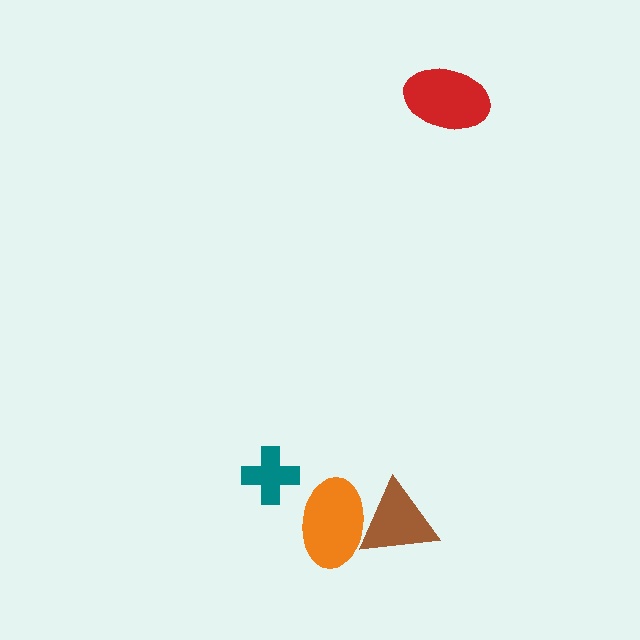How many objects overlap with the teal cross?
0 objects overlap with the teal cross.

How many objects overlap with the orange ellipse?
1 object overlaps with the orange ellipse.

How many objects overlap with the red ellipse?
0 objects overlap with the red ellipse.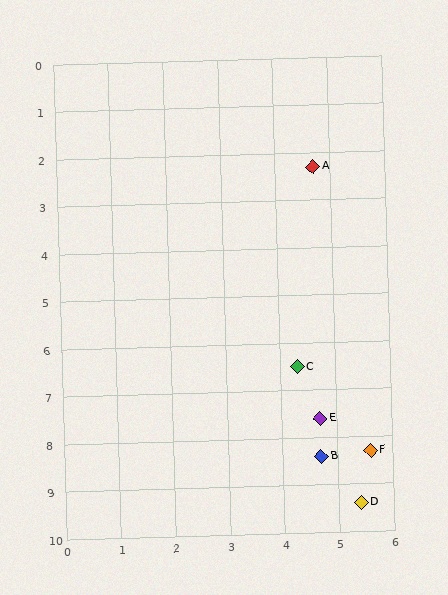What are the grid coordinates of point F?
Point F is at approximately (5.6, 8.3).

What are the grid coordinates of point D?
Point D is at approximately (5.4, 9.4).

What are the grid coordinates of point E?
Point E is at approximately (4.7, 7.6).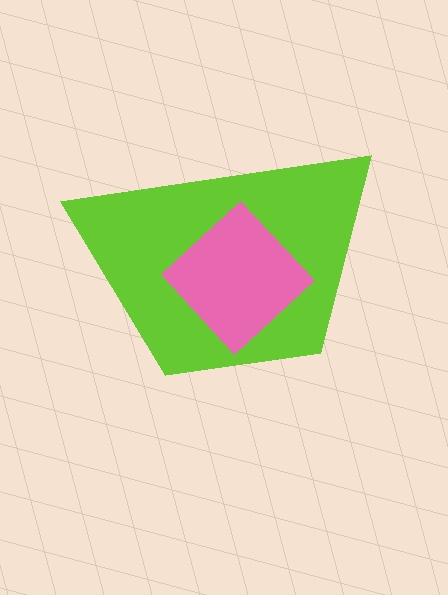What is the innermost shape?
The pink diamond.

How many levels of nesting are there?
2.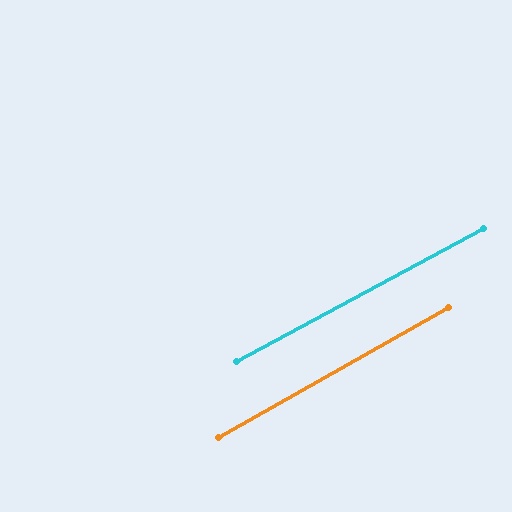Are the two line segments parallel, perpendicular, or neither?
Parallel — their directions differ by only 1.0°.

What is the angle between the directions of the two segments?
Approximately 1 degree.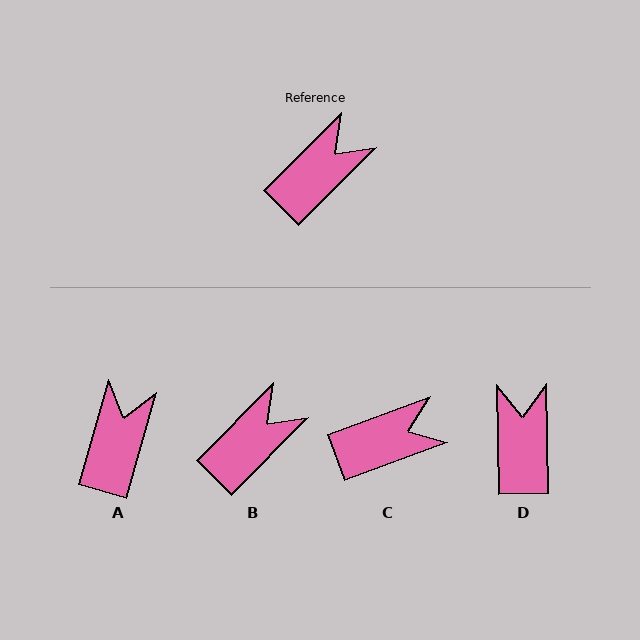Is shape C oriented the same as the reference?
No, it is off by about 25 degrees.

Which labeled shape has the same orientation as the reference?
B.